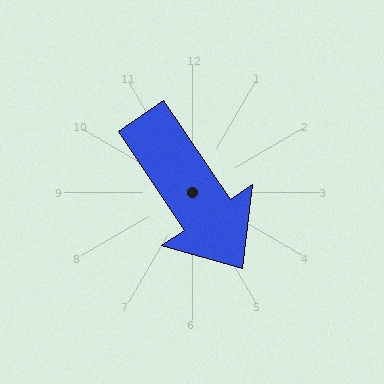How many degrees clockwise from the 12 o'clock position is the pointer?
Approximately 146 degrees.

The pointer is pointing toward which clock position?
Roughly 5 o'clock.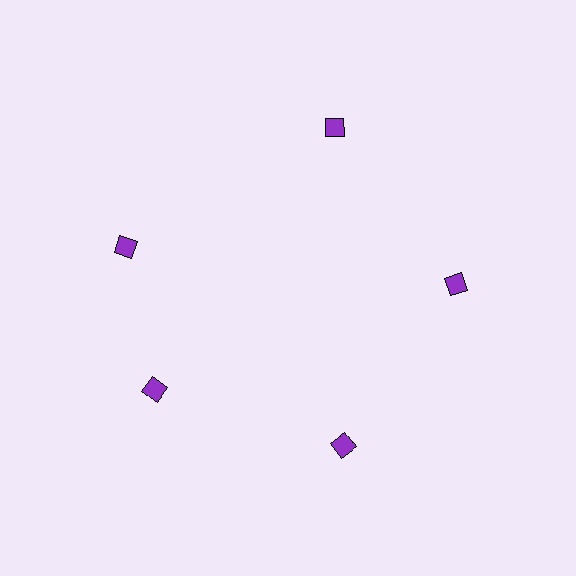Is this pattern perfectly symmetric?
No. The 5 purple diamonds are arranged in a ring, but one element near the 10 o'clock position is rotated out of alignment along the ring, breaking the 5-fold rotational symmetry.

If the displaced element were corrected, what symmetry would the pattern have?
It would have 5-fold rotational symmetry — the pattern would map onto itself every 72 degrees.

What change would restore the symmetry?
The symmetry would be restored by rotating it back into even spacing with its neighbors so that all 5 diamonds sit at equal angles and equal distance from the center.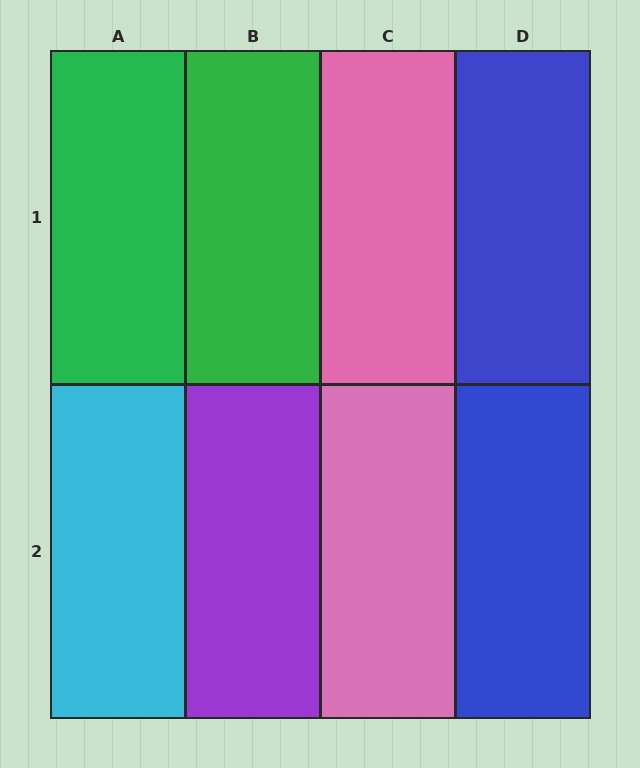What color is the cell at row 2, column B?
Purple.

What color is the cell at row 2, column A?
Cyan.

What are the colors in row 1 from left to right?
Green, green, pink, blue.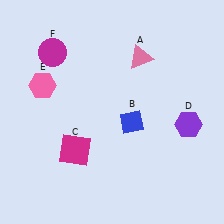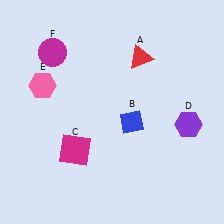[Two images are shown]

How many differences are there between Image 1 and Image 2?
There is 1 difference between the two images.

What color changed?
The triangle (A) changed from pink in Image 1 to red in Image 2.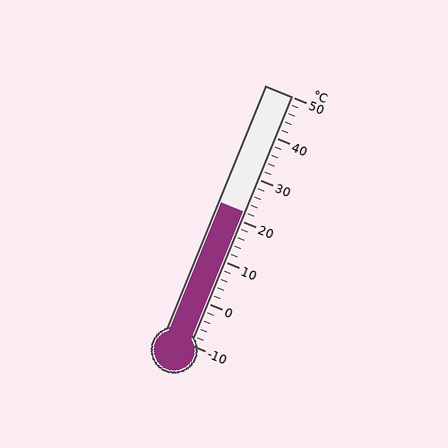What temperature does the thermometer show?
The thermometer shows approximately 22°C.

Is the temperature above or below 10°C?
The temperature is above 10°C.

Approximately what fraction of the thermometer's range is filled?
The thermometer is filled to approximately 55% of its range.